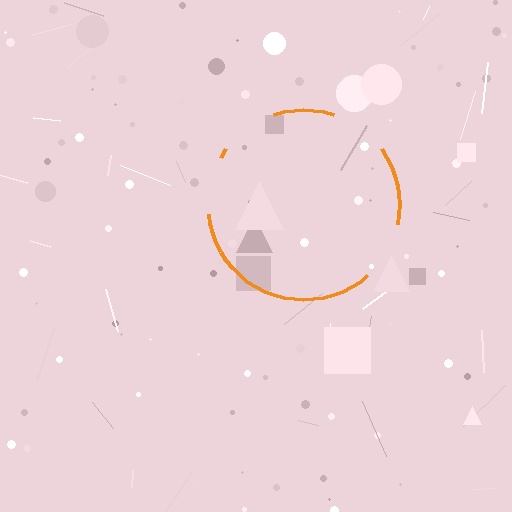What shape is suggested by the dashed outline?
The dashed outline suggests a circle.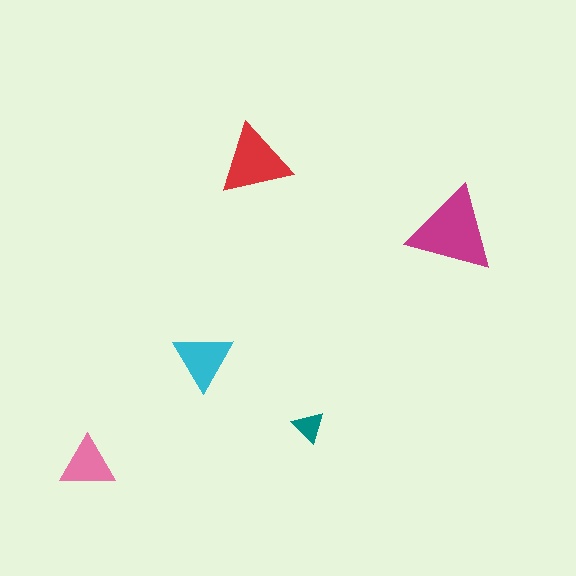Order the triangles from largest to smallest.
the magenta one, the red one, the cyan one, the pink one, the teal one.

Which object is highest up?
The red triangle is topmost.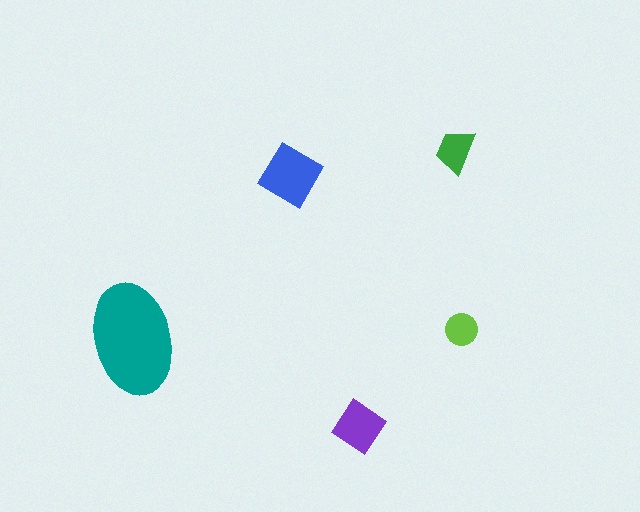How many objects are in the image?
There are 5 objects in the image.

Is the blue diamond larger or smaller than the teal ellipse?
Smaller.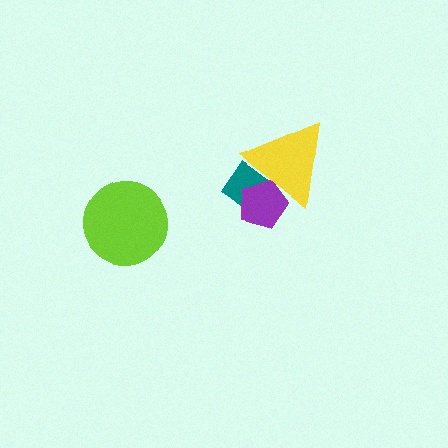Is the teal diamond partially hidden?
Yes, it is partially covered by another shape.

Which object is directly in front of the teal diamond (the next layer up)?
The purple pentagon is directly in front of the teal diamond.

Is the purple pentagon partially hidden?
Yes, it is partially covered by another shape.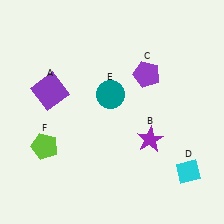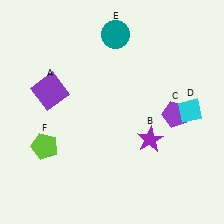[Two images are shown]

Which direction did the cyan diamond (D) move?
The cyan diamond (D) moved up.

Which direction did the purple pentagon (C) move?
The purple pentagon (C) moved down.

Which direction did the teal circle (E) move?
The teal circle (E) moved up.